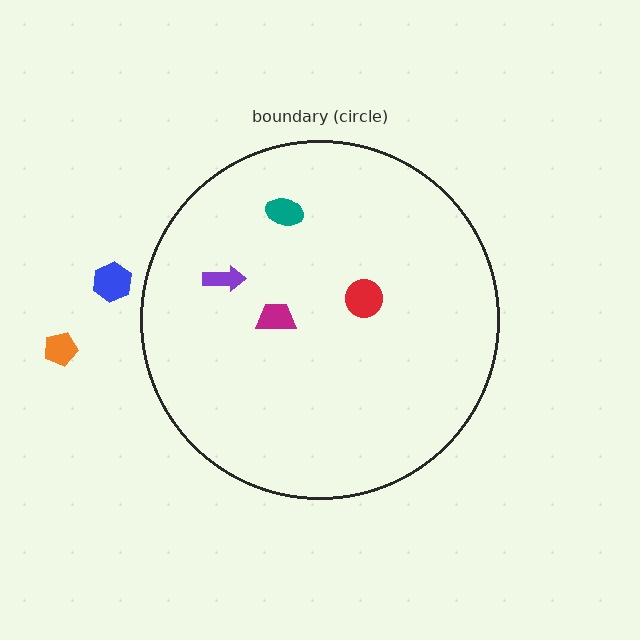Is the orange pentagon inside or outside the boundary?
Outside.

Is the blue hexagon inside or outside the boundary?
Outside.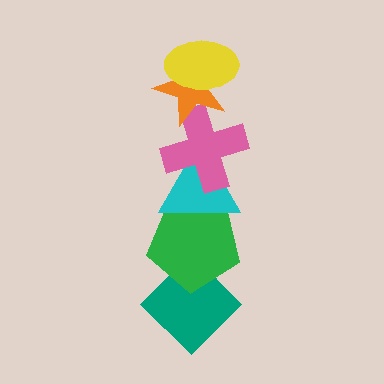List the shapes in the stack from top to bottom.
From top to bottom: the yellow ellipse, the orange star, the pink cross, the cyan triangle, the green pentagon, the teal diamond.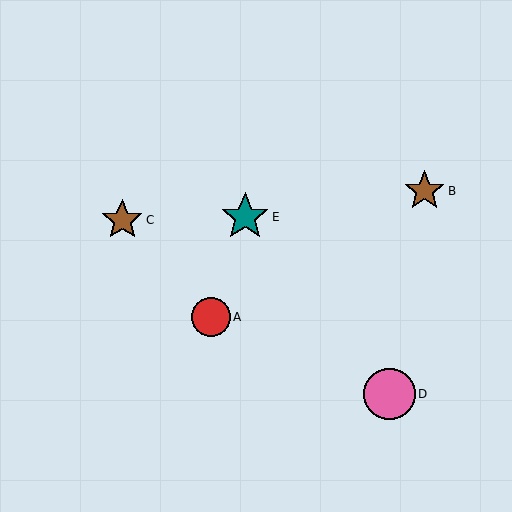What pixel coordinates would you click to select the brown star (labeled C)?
Click at (122, 220) to select the brown star C.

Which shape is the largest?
The pink circle (labeled D) is the largest.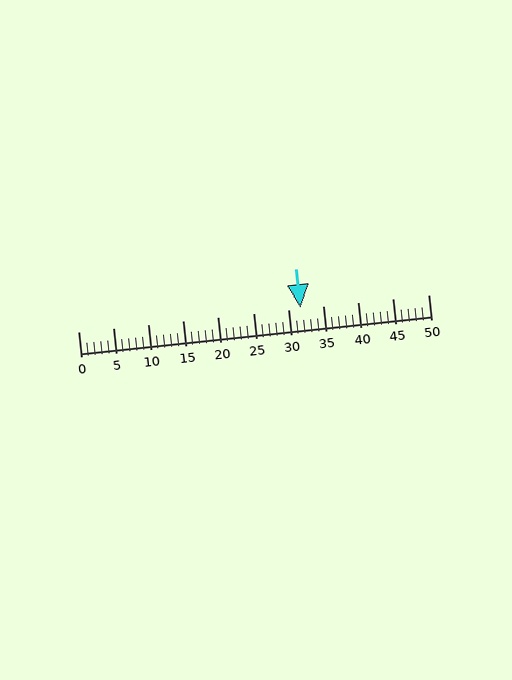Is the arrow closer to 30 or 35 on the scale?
The arrow is closer to 30.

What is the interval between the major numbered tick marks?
The major tick marks are spaced 5 units apart.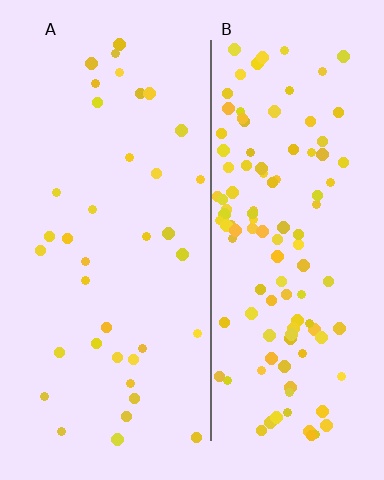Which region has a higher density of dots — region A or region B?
B (the right).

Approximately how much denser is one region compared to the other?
Approximately 3.2× — region B over region A.